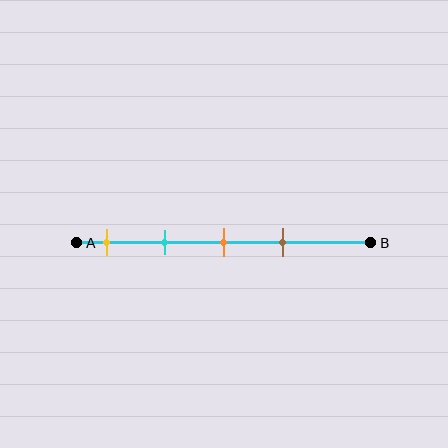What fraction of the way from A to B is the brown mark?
The brown mark is approximately 70% (0.7) of the way from A to B.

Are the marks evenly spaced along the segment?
Yes, the marks are approximately evenly spaced.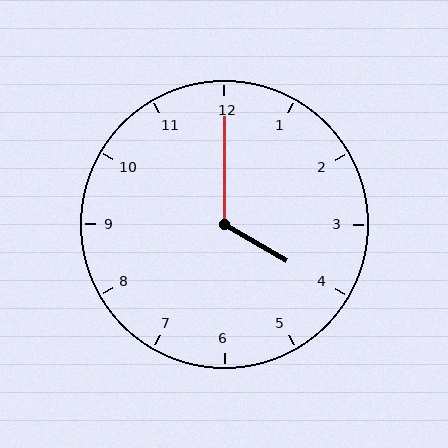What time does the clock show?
4:00.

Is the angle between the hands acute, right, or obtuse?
It is obtuse.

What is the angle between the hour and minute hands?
Approximately 120 degrees.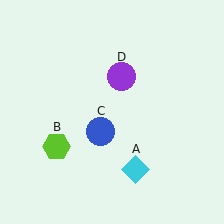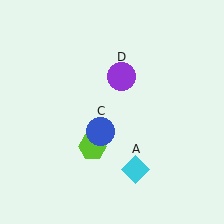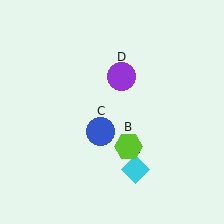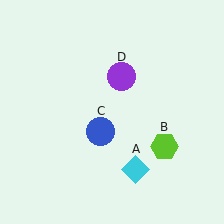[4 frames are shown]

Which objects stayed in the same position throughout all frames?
Cyan diamond (object A) and blue circle (object C) and purple circle (object D) remained stationary.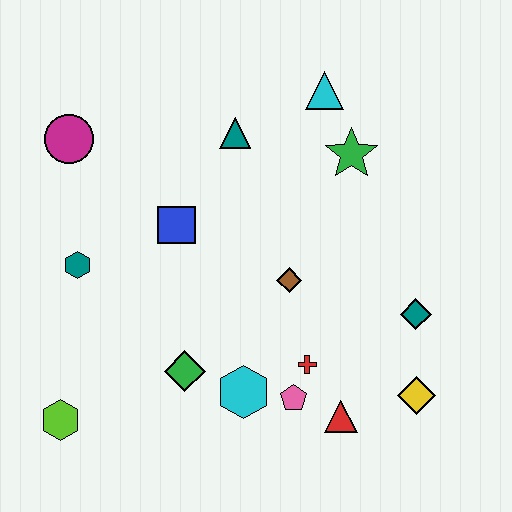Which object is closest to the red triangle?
The pink pentagon is closest to the red triangle.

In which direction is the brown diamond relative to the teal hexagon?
The brown diamond is to the right of the teal hexagon.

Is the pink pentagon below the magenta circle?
Yes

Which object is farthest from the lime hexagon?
The cyan triangle is farthest from the lime hexagon.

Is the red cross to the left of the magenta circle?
No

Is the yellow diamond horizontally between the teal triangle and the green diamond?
No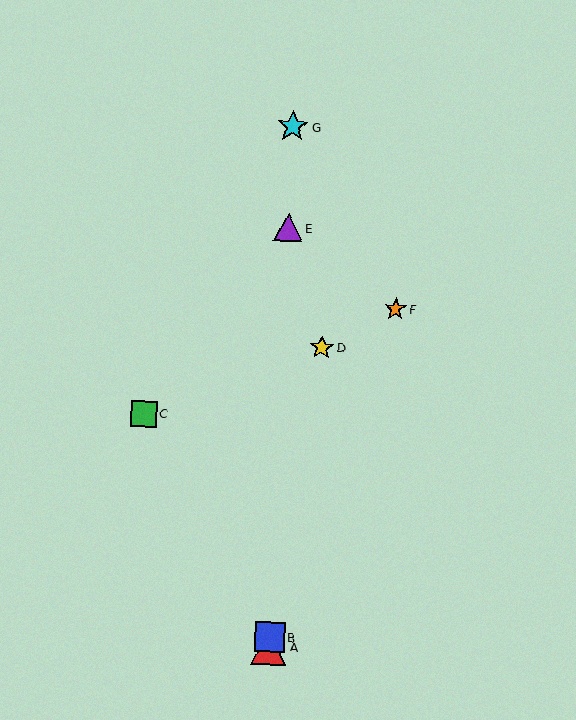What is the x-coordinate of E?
Object E is at x≈288.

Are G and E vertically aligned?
Yes, both are at x≈293.